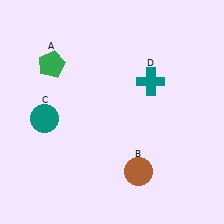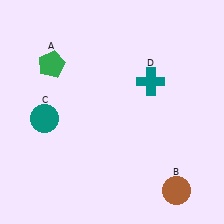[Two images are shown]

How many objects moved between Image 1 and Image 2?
1 object moved between the two images.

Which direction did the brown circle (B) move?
The brown circle (B) moved right.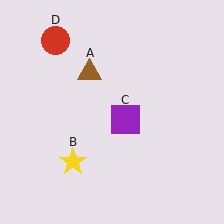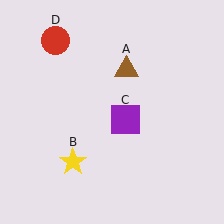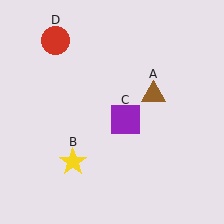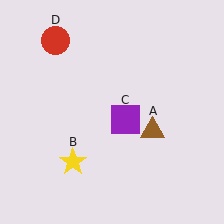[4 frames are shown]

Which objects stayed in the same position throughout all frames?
Yellow star (object B) and purple square (object C) and red circle (object D) remained stationary.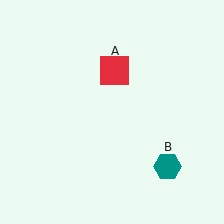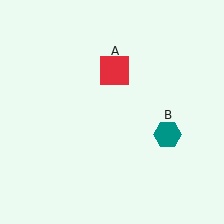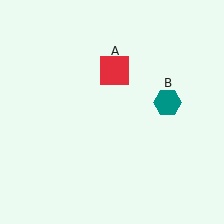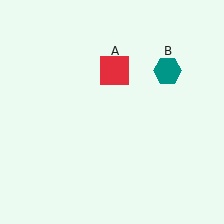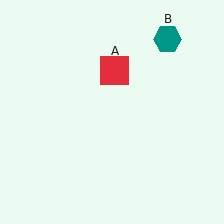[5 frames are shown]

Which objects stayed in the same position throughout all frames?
Red square (object A) remained stationary.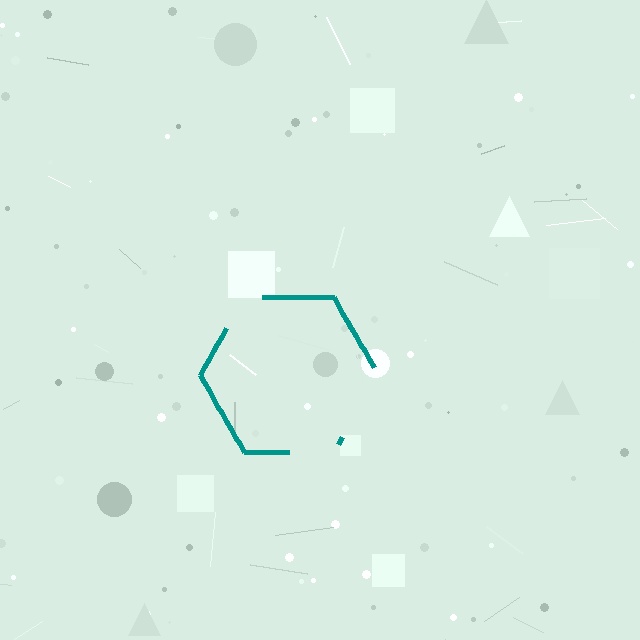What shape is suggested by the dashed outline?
The dashed outline suggests a hexagon.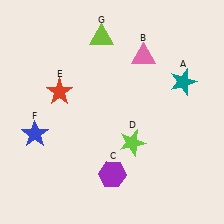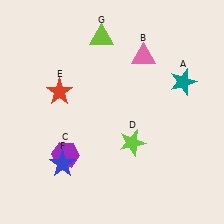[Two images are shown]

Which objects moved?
The objects that moved are: the purple hexagon (C), the blue star (F).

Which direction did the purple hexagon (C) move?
The purple hexagon (C) moved left.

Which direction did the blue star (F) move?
The blue star (F) moved down.